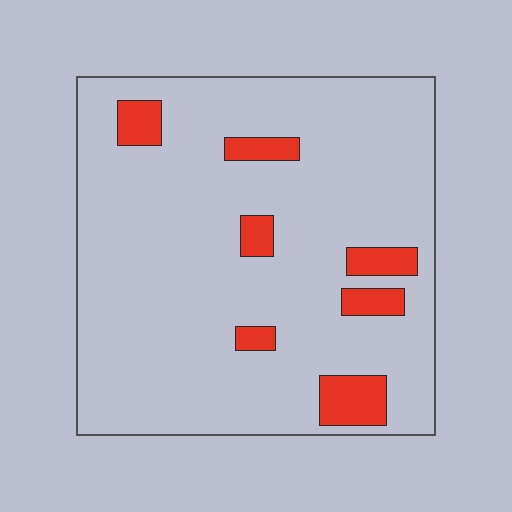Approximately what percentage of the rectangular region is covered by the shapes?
Approximately 10%.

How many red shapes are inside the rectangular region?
7.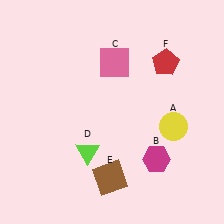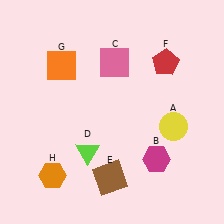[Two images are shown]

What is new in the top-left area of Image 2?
An orange square (G) was added in the top-left area of Image 2.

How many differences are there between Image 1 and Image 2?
There are 2 differences between the two images.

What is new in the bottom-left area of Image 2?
An orange hexagon (H) was added in the bottom-left area of Image 2.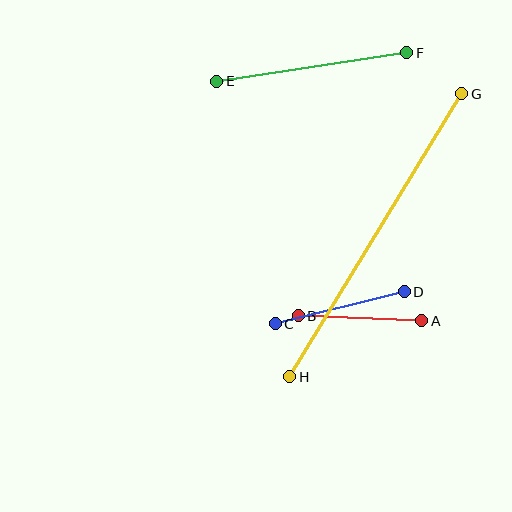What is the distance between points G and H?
The distance is approximately 331 pixels.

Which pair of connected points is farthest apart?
Points G and H are farthest apart.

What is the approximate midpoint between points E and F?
The midpoint is at approximately (312, 67) pixels.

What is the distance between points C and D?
The distance is approximately 133 pixels.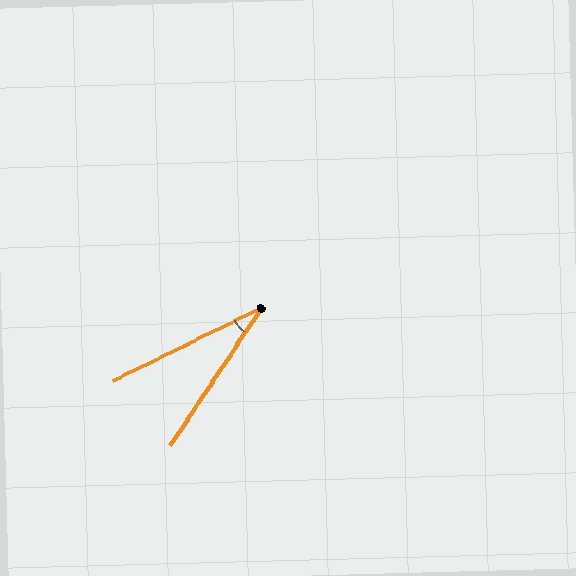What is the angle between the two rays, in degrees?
Approximately 30 degrees.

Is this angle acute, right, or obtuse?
It is acute.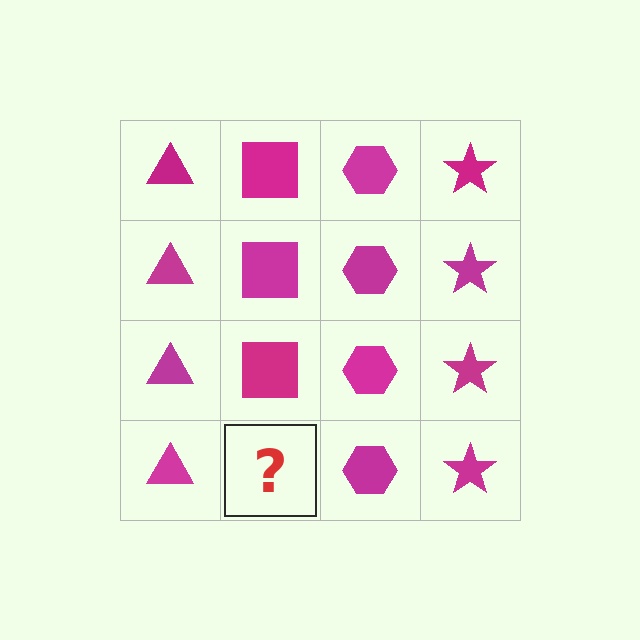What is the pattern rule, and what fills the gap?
The rule is that each column has a consistent shape. The gap should be filled with a magenta square.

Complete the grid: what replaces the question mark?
The question mark should be replaced with a magenta square.